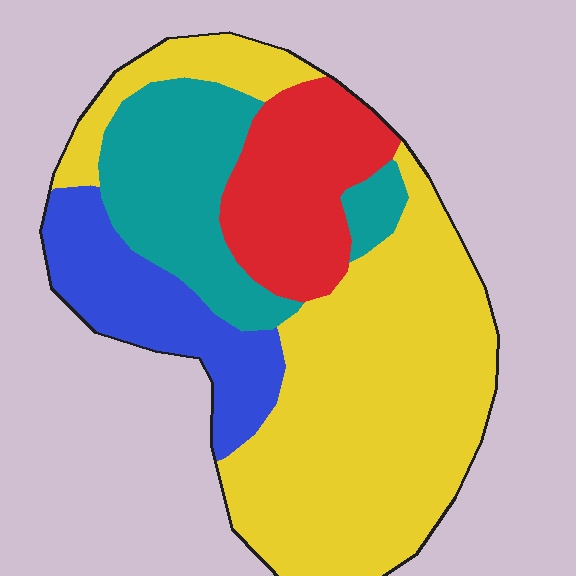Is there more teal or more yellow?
Yellow.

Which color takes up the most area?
Yellow, at roughly 50%.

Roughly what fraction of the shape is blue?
Blue takes up less than a sixth of the shape.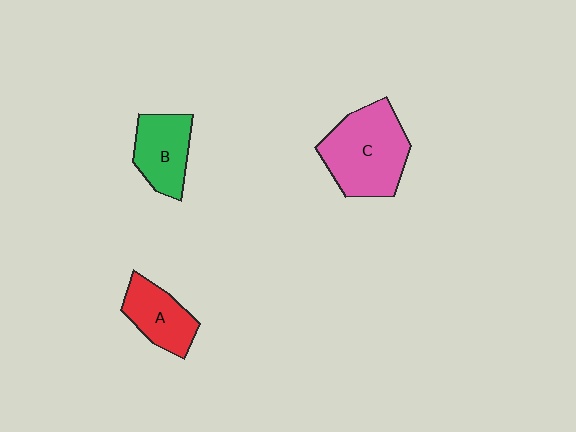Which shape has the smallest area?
Shape A (red).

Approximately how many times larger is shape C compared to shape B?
Approximately 1.6 times.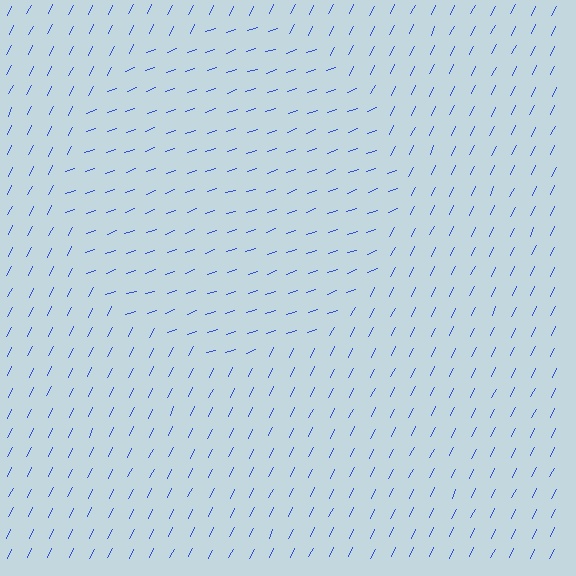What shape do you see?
I see a circle.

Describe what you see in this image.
The image is filled with small blue line segments. A circle region in the image has lines oriented differently from the surrounding lines, creating a visible texture boundary.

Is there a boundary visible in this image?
Yes, there is a texture boundary formed by a change in line orientation.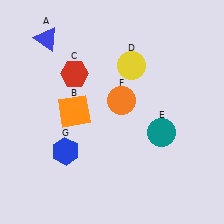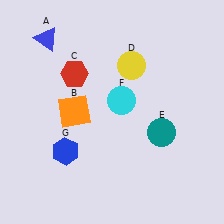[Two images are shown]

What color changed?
The circle (F) changed from orange in Image 1 to cyan in Image 2.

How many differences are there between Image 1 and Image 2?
There is 1 difference between the two images.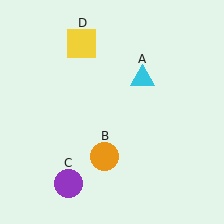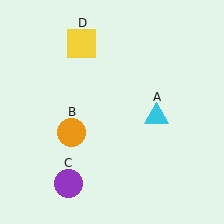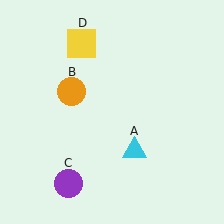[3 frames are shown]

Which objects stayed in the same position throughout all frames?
Purple circle (object C) and yellow square (object D) remained stationary.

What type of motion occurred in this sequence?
The cyan triangle (object A), orange circle (object B) rotated clockwise around the center of the scene.